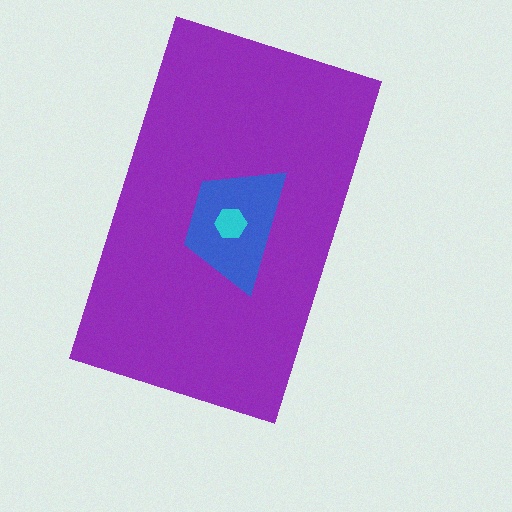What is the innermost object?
The cyan hexagon.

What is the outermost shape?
The purple rectangle.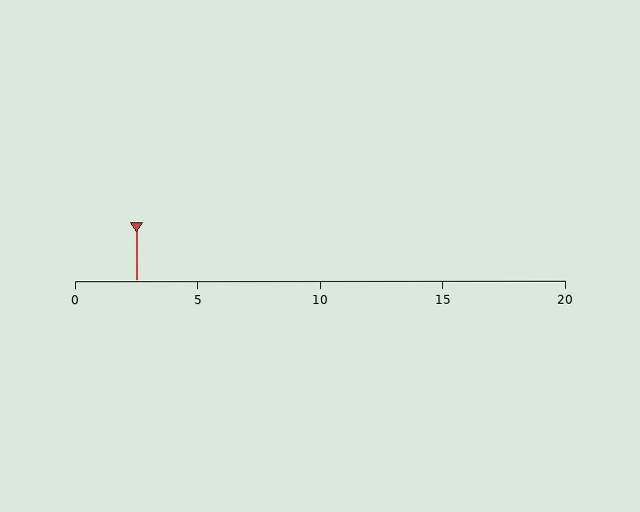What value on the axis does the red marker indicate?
The marker indicates approximately 2.5.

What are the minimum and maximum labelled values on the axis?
The axis runs from 0 to 20.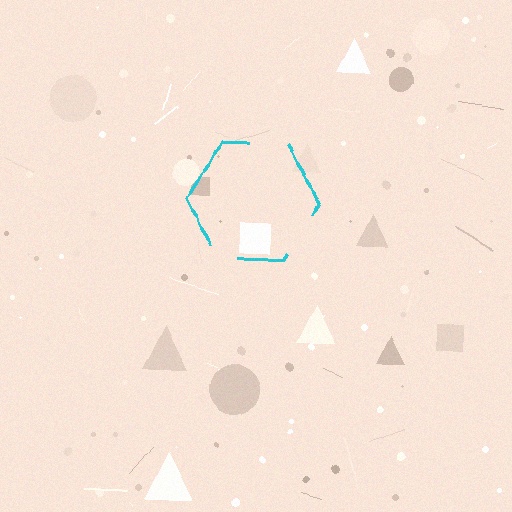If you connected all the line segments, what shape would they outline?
They would outline a hexagon.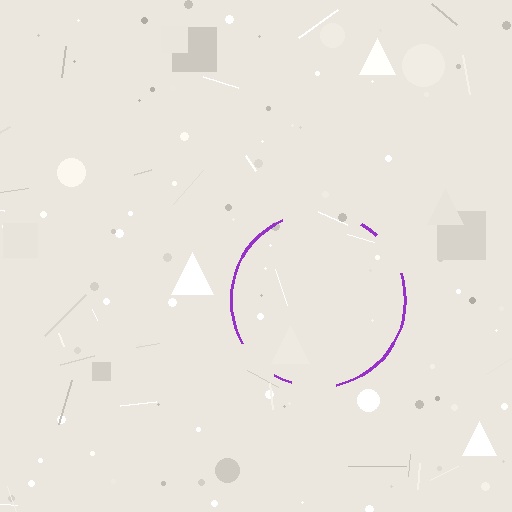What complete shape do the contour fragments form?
The contour fragments form a circle.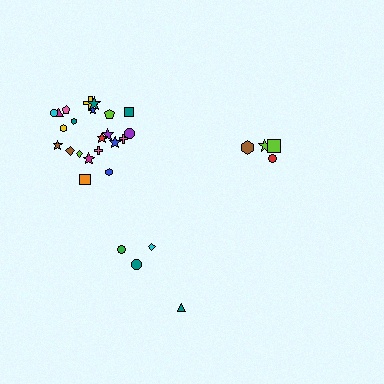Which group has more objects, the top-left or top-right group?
The top-left group.